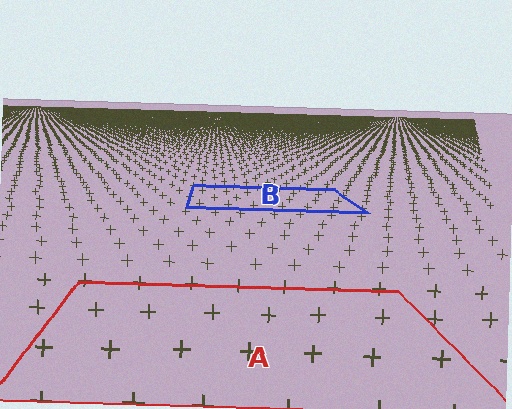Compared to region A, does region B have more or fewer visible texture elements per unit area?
Region B has more texture elements per unit area — they are packed more densely because it is farther away.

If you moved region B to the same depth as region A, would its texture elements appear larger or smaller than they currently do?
They would appear larger. At a closer depth, the same texture elements are projected at a bigger on-screen size.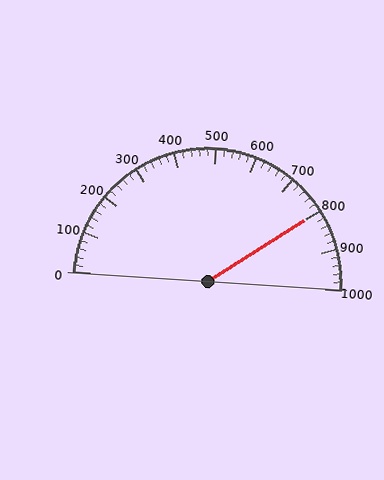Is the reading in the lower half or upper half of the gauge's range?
The reading is in the upper half of the range (0 to 1000).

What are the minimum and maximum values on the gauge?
The gauge ranges from 0 to 1000.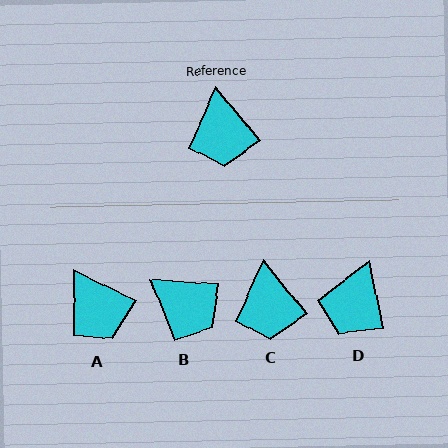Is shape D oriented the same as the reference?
No, it is off by about 28 degrees.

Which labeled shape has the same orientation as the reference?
C.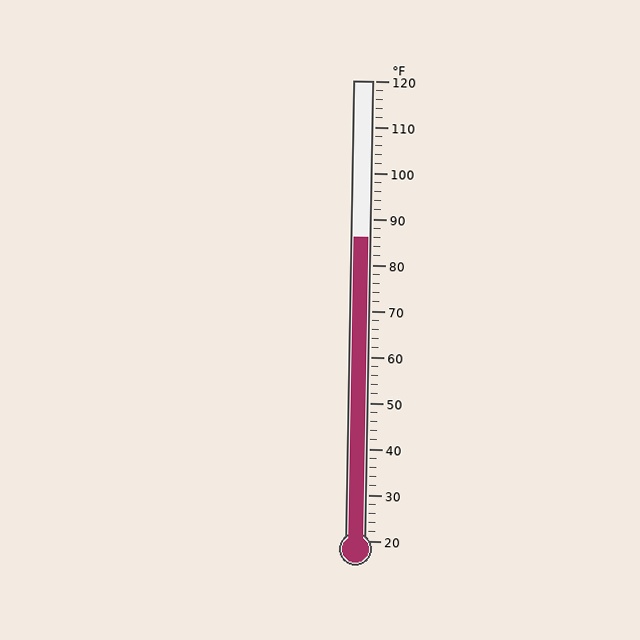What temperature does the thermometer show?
The thermometer shows approximately 86°F.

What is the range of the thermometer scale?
The thermometer scale ranges from 20°F to 120°F.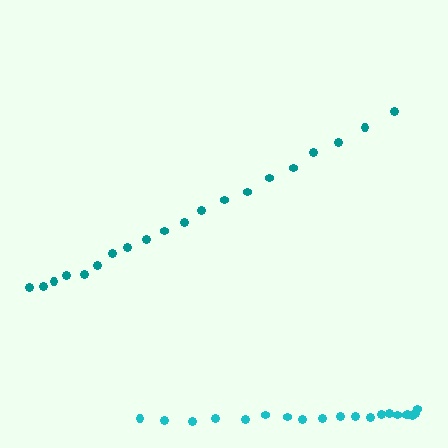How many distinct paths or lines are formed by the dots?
There are 2 distinct paths.